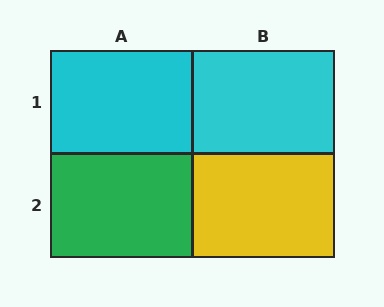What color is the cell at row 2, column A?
Green.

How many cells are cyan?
2 cells are cyan.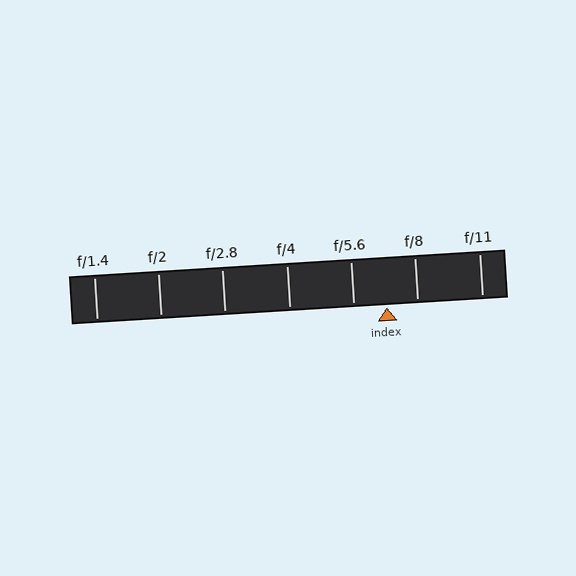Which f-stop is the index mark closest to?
The index mark is closest to f/8.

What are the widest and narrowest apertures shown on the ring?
The widest aperture shown is f/1.4 and the narrowest is f/11.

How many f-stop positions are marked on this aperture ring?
There are 7 f-stop positions marked.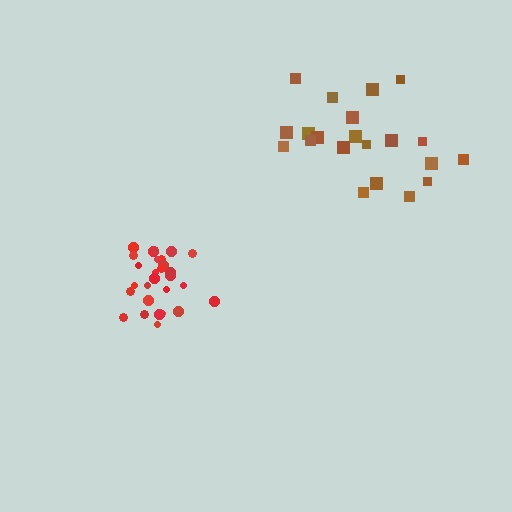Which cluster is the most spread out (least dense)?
Brown.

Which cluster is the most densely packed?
Red.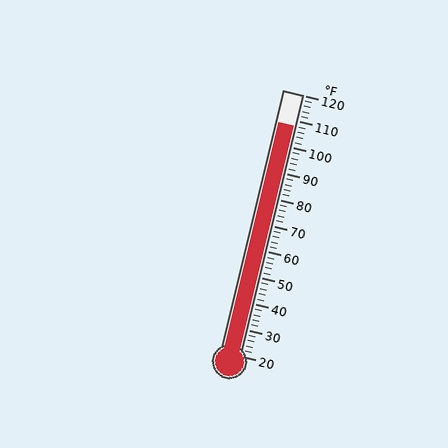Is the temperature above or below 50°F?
The temperature is above 50°F.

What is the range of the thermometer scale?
The thermometer scale ranges from 20°F to 120°F.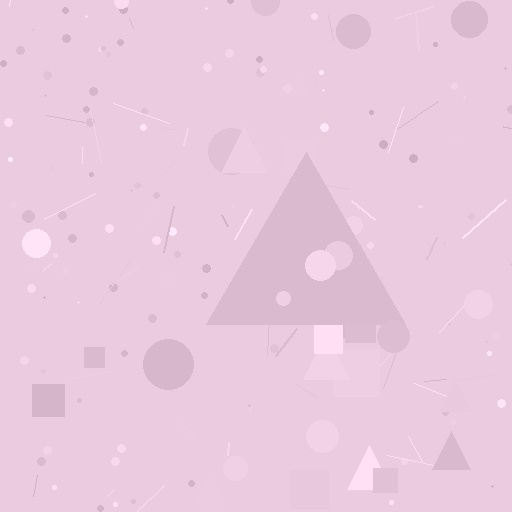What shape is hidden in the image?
A triangle is hidden in the image.